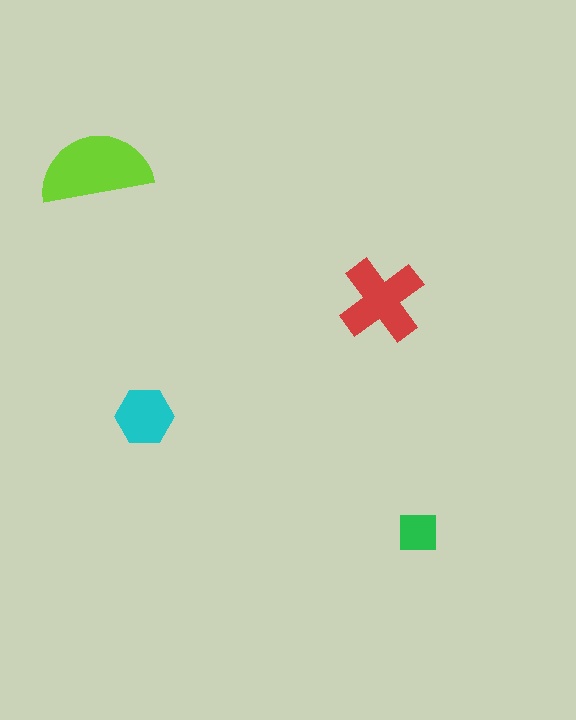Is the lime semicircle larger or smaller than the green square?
Larger.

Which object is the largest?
The lime semicircle.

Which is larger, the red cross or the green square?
The red cross.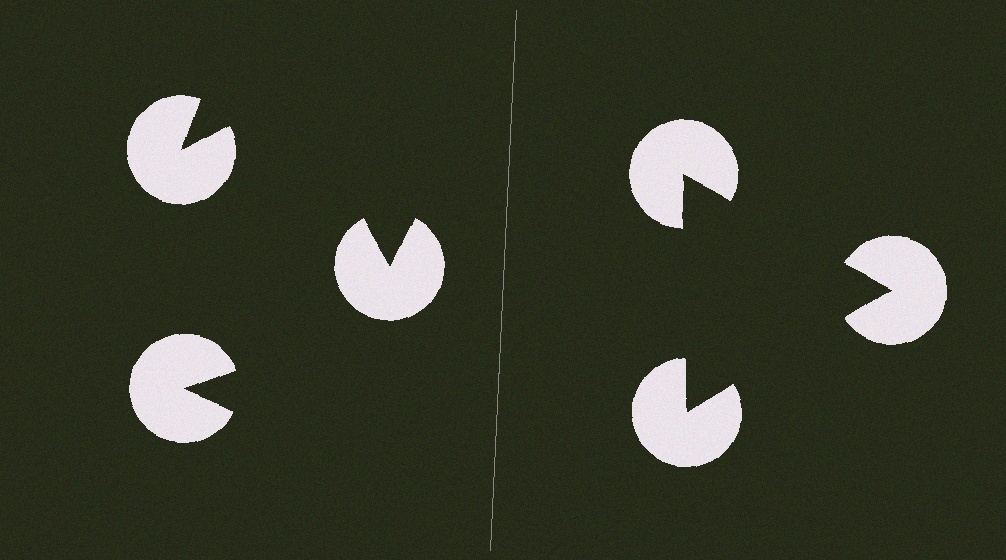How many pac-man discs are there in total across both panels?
6 — 3 on each side.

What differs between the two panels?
The pac-man discs are positioned identically on both sides; only the wedge orientations differ. On the right they align to a triangle; on the left they are misaligned.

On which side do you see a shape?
An illusory triangle appears on the right side. On the left side the wedge cuts are rotated, so no coherent shape forms.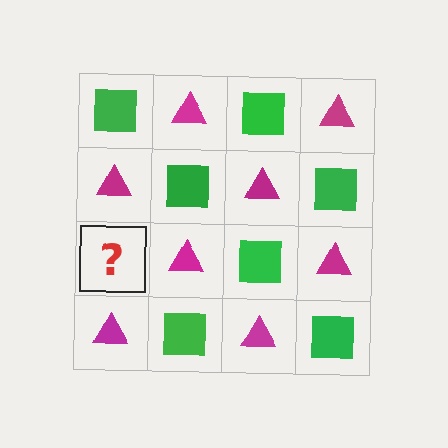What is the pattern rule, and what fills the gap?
The rule is that it alternates green square and magenta triangle in a checkerboard pattern. The gap should be filled with a green square.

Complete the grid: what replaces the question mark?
The question mark should be replaced with a green square.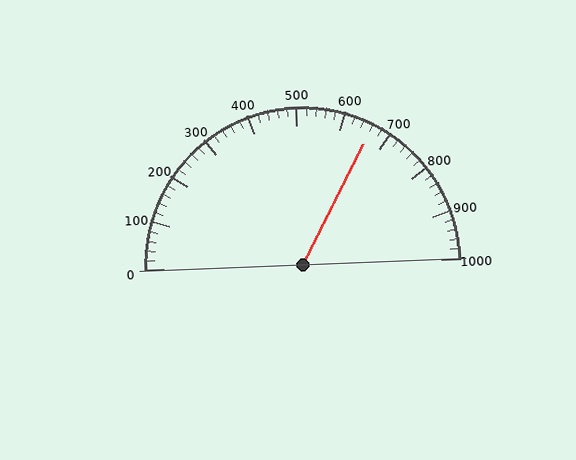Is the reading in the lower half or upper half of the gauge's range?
The reading is in the upper half of the range (0 to 1000).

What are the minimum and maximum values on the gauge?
The gauge ranges from 0 to 1000.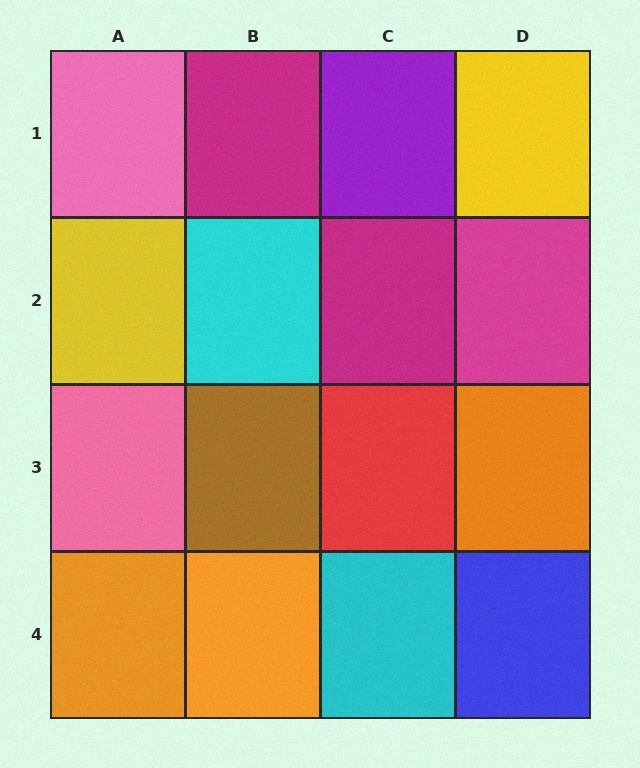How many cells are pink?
2 cells are pink.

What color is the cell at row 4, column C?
Cyan.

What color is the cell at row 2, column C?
Magenta.